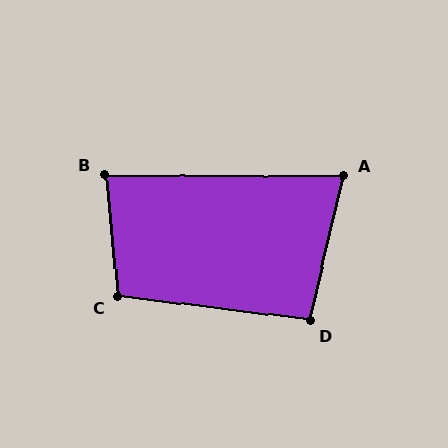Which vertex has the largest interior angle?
C, at approximately 103 degrees.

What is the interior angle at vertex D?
Approximately 96 degrees (obtuse).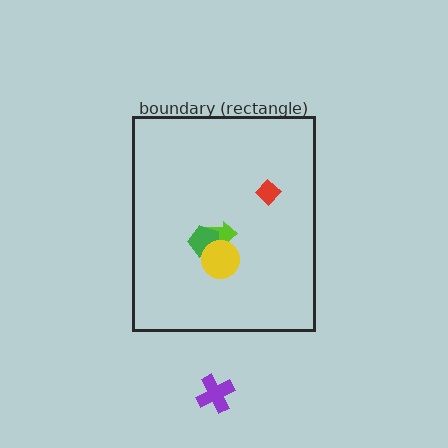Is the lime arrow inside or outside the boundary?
Inside.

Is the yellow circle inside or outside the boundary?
Inside.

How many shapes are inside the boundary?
4 inside, 1 outside.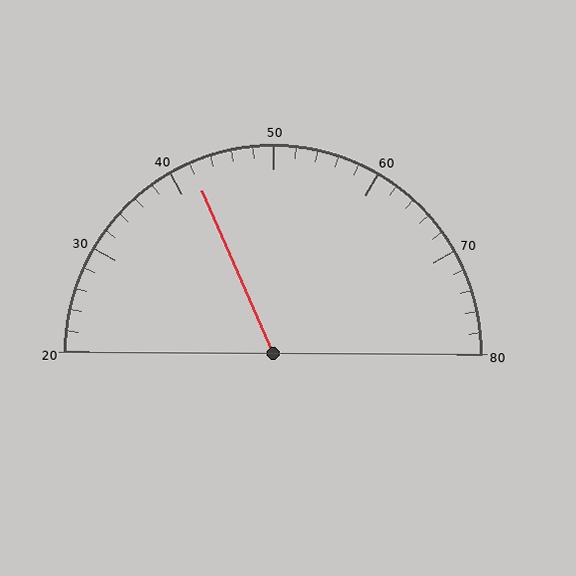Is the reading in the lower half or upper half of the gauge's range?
The reading is in the lower half of the range (20 to 80).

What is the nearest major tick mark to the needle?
The nearest major tick mark is 40.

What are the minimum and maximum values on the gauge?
The gauge ranges from 20 to 80.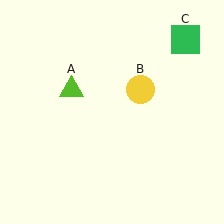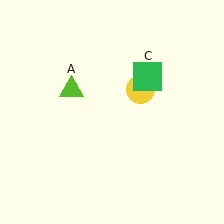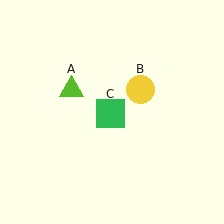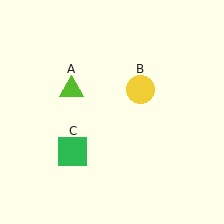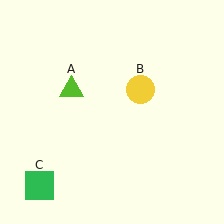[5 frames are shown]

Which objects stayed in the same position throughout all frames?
Lime triangle (object A) and yellow circle (object B) remained stationary.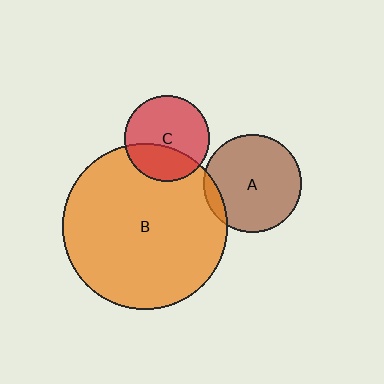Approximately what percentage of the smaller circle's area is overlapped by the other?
Approximately 10%.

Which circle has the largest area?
Circle B (orange).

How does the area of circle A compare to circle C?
Approximately 1.3 times.